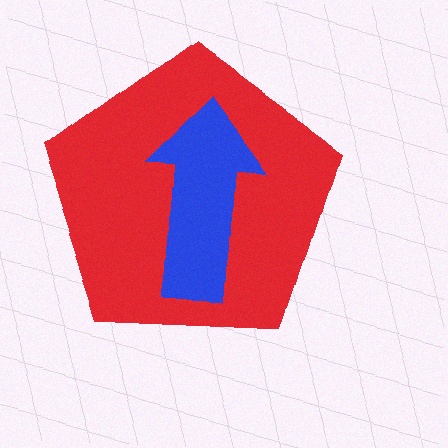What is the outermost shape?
The red pentagon.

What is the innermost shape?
The blue arrow.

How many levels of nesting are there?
2.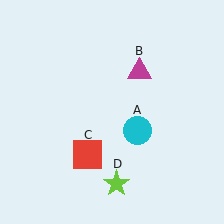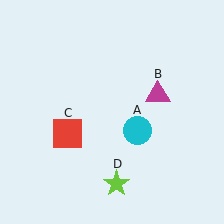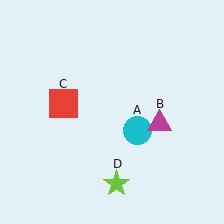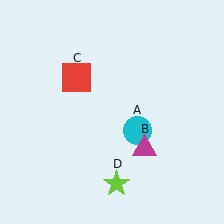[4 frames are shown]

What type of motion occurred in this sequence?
The magenta triangle (object B), red square (object C) rotated clockwise around the center of the scene.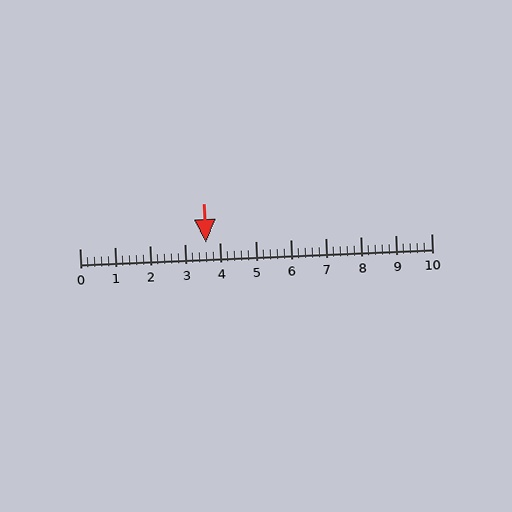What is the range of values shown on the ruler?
The ruler shows values from 0 to 10.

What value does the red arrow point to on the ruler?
The red arrow points to approximately 3.6.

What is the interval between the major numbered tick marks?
The major tick marks are spaced 1 units apart.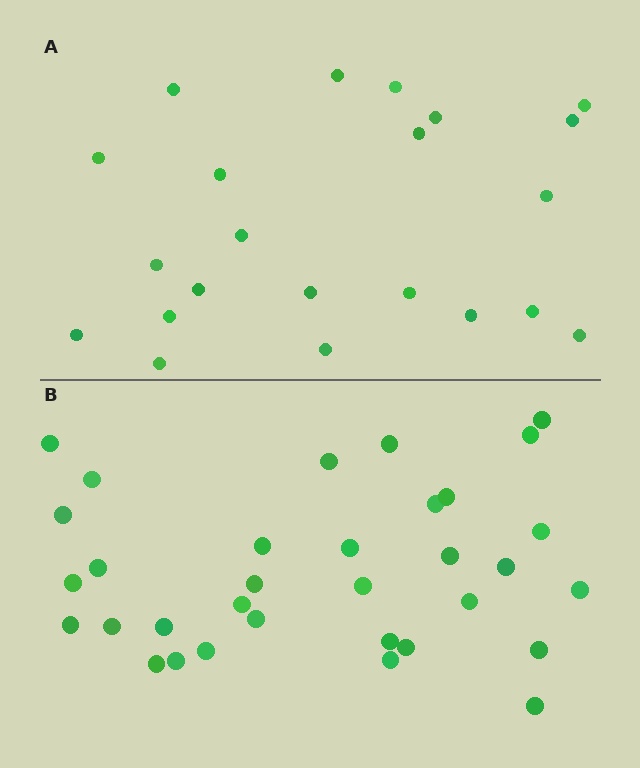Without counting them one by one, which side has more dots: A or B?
Region B (the bottom region) has more dots.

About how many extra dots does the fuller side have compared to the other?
Region B has roughly 12 or so more dots than region A.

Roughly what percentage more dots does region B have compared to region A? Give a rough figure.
About 50% more.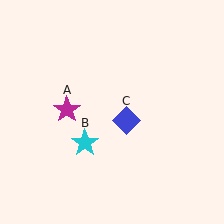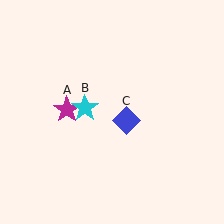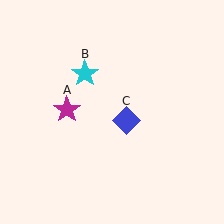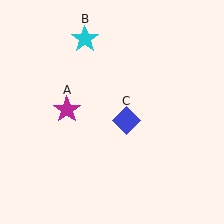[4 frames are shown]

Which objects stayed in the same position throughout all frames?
Magenta star (object A) and blue diamond (object C) remained stationary.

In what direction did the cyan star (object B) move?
The cyan star (object B) moved up.